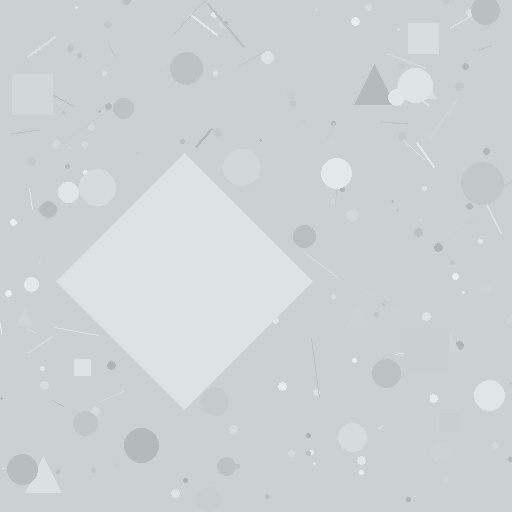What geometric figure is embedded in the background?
A diamond is embedded in the background.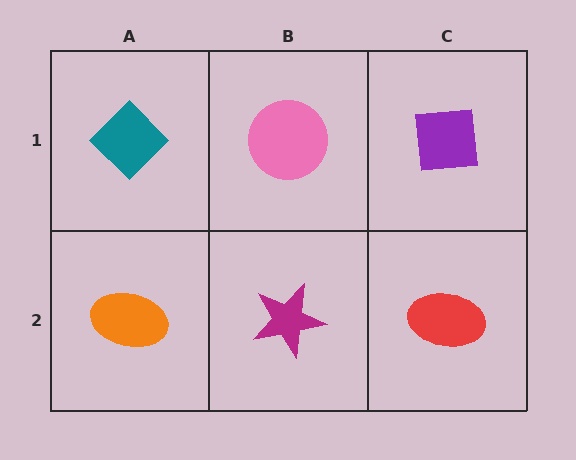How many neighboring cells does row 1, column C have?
2.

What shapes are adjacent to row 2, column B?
A pink circle (row 1, column B), an orange ellipse (row 2, column A), a red ellipse (row 2, column C).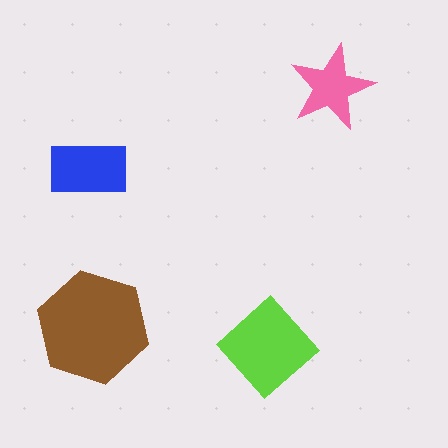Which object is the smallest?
The pink star.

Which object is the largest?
The brown hexagon.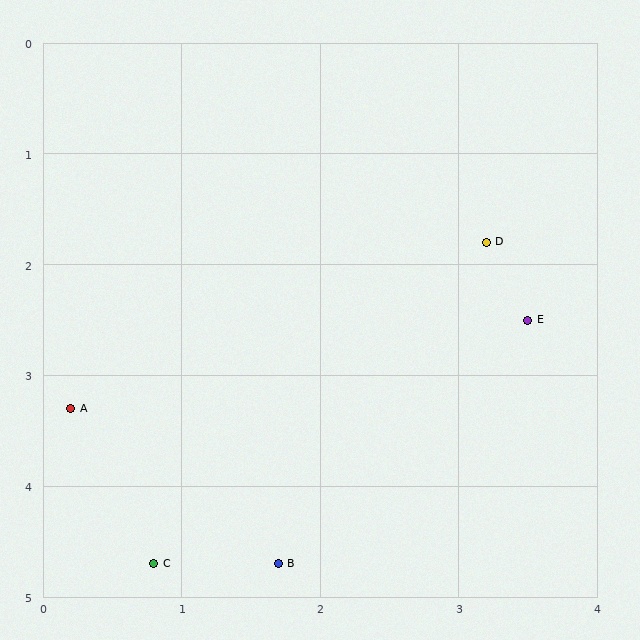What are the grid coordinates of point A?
Point A is at approximately (0.2, 3.3).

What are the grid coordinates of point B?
Point B is at approximately (1.7, 4.7).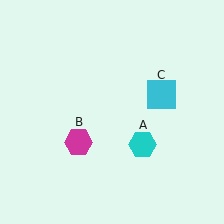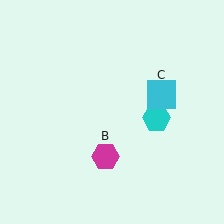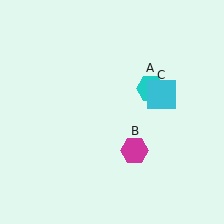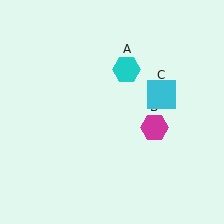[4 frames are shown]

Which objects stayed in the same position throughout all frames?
Cyan square (object C) remained stationary.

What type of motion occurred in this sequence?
The cyan hexagon (object A), magenta hexagon (object B) rotated counterclockwise around the center of the scene.